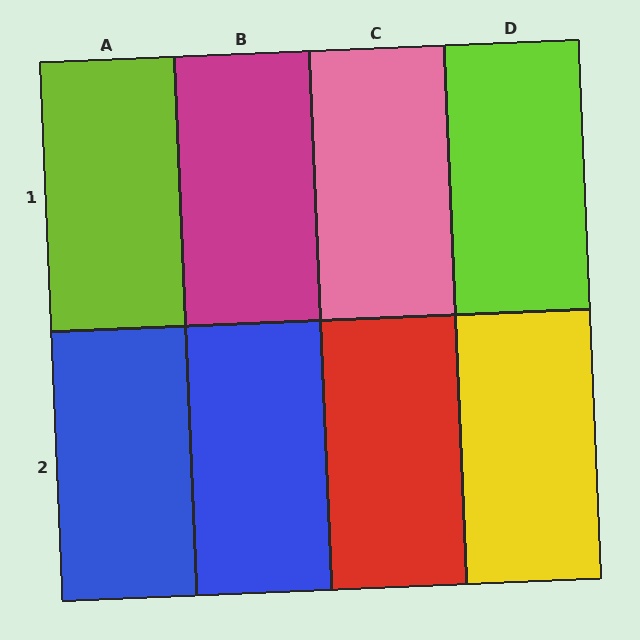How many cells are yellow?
1 cell is yellow.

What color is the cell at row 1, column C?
Pink.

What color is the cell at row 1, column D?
Lime.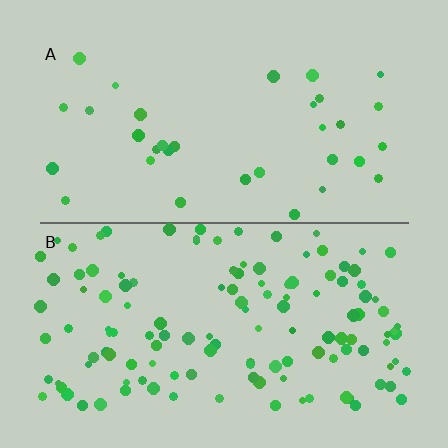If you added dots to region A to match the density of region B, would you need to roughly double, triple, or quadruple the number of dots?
Approximately quadruple.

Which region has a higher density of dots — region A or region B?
B (the bottom).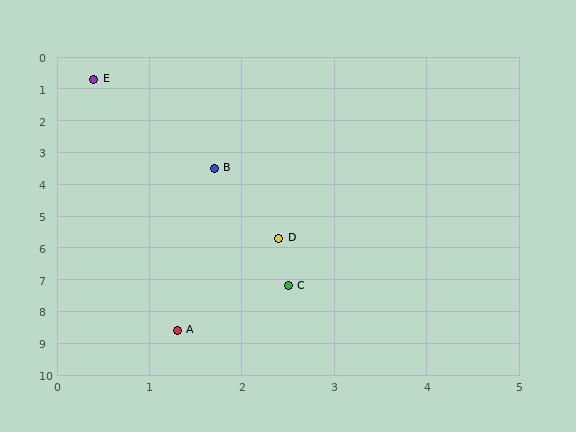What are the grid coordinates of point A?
Point A is at approximately (1.3, 8.6).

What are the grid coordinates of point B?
Point B is at approximately (1.7, 3.5).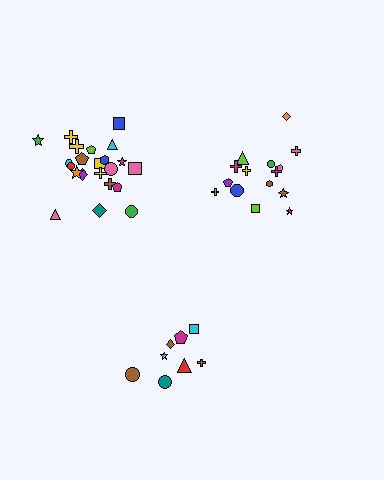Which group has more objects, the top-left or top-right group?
The top-left group.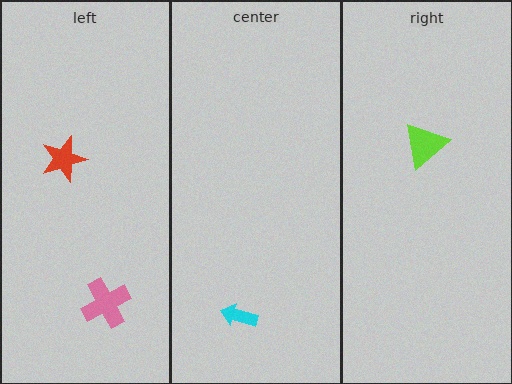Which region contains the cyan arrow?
The center region.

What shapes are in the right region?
The lime triangle.